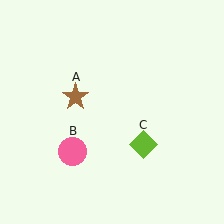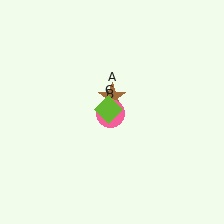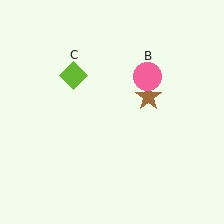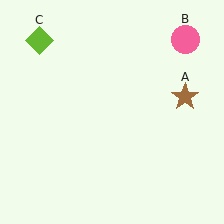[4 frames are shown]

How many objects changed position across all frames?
3 objects changed position: brown star (object A), pink circle (object B), lime diamond (object C).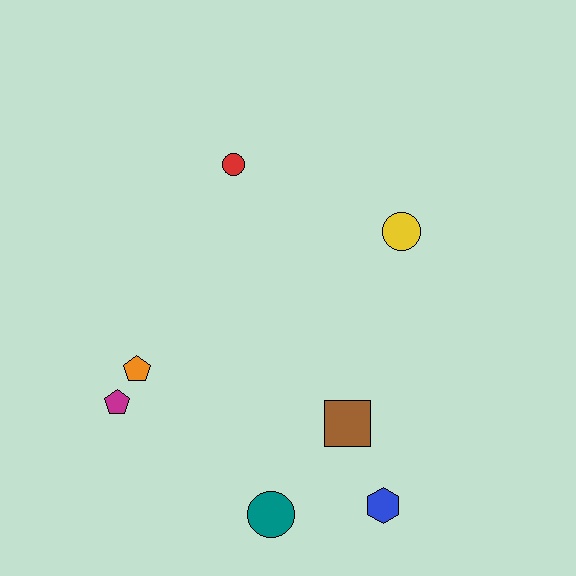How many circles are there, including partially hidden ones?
There are 3 circles.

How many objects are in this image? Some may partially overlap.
There are 7 objects.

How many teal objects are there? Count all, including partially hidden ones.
There is 1 teal object.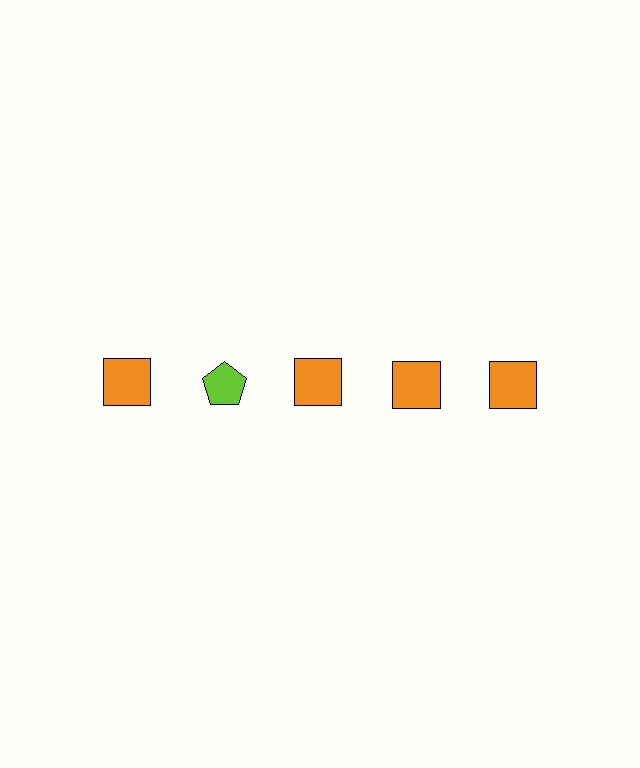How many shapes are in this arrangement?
There are 5 shapes arranged in a grid pattern.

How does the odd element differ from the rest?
It differs in both color (lime instead of orange) and shape (pentagon instead of square).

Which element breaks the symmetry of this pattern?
The lime pentagon in the top row, second from left column breaks the symmetry. All other shapes are orange squares.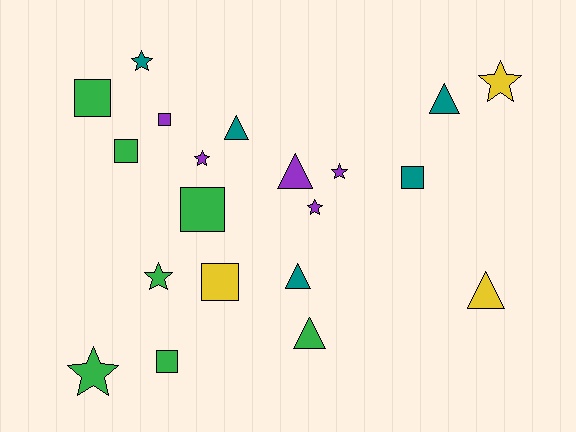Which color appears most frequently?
Green, with 7 objects.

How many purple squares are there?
There is 1 purple square.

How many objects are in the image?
There are 20 objects.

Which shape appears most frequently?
Square, with 7 objects.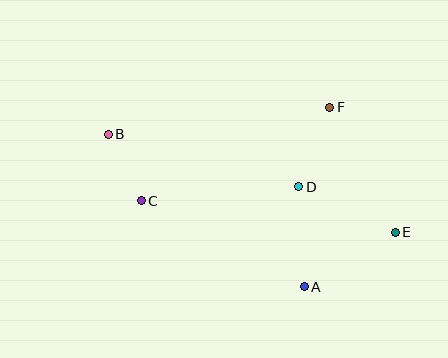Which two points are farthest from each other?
Points B and E are farthest from each other.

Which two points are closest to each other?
Points B and C are closest to each other.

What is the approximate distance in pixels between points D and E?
The distance between D and E is approximately 107 pixels.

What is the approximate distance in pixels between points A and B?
The distance between A and B is approximately 249 pixels.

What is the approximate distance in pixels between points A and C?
The distance between A and C is approximately 184 pixels.